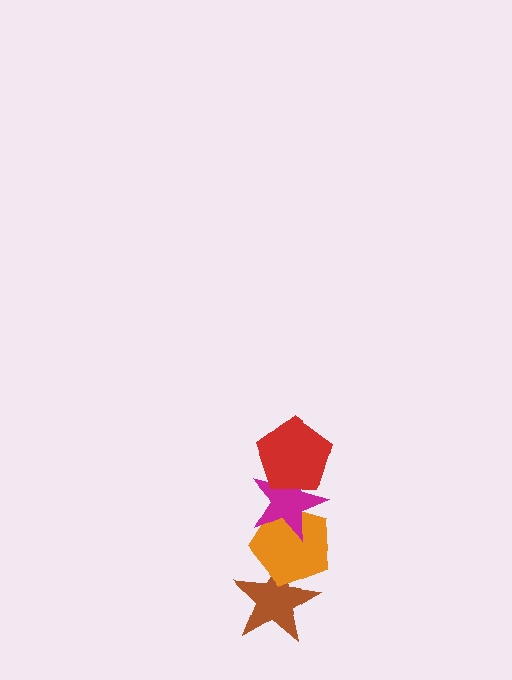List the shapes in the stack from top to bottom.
From top to bottom: the red pentagon, the magenta star, the orange pentagon, the brown star.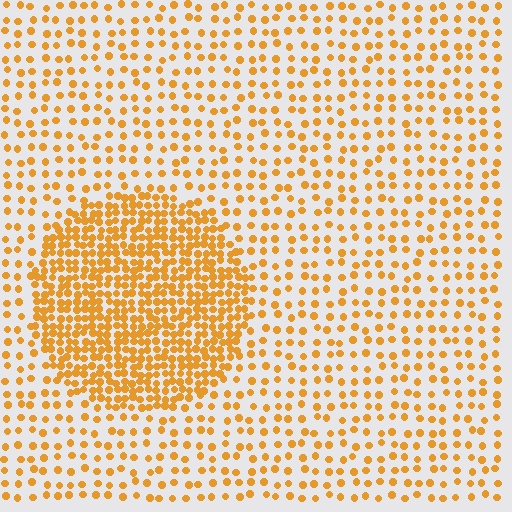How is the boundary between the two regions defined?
The boundary is defined by a change in element density (approximately 2.6x ratio). All elements are the same color, size, and shape.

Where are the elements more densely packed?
The elements are more densely packed inside the circle boundary.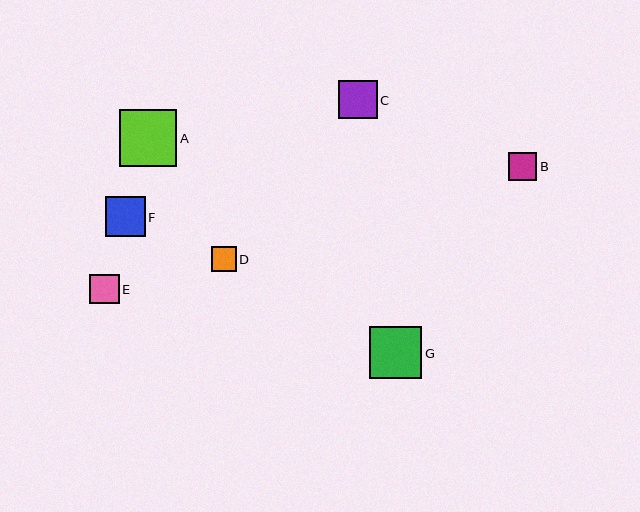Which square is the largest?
Square A is the largest with a size of approximately 57 pixels.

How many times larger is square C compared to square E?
Square C is approximately 1.3 times the size of square E.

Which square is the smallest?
Square D is the smallest with a size of approximately 25 pixels.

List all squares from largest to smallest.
From largest to smallest: A, G, F, C, E, B, D.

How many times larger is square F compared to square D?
Square F is approximately 1.6 times the size of square D.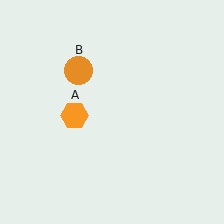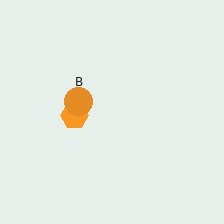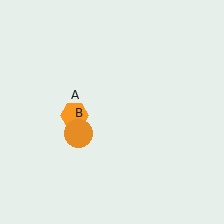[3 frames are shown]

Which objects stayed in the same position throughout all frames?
Orange hexagon (object A) remained stationary.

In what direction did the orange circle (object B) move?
The orange circle (object B) moved down.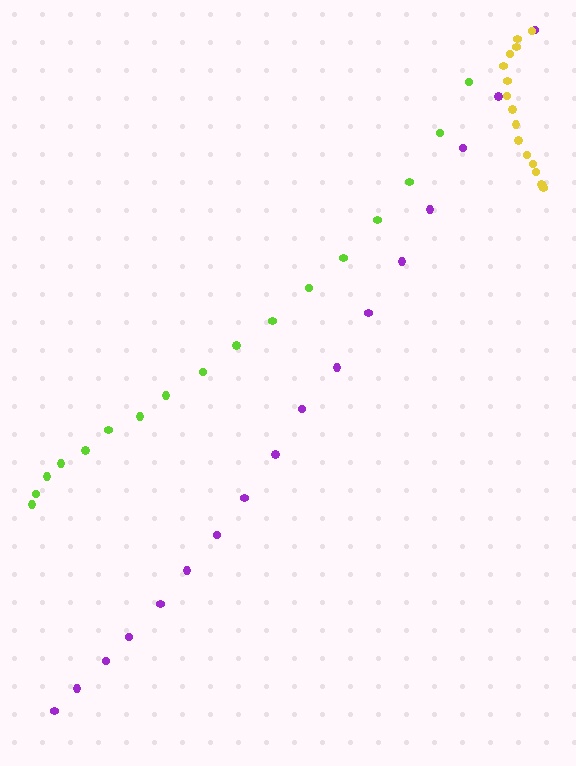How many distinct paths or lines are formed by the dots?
There are 3 distinct paths.